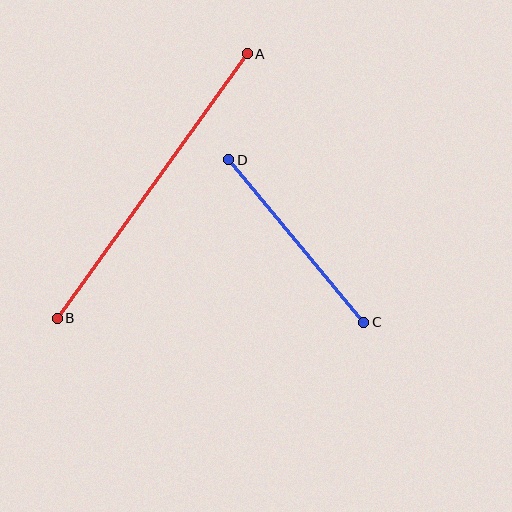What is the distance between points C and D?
The distance is approximately 212 pixels.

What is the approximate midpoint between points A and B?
The midpoint is at approximately (152, 186) pixels.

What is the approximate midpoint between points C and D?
The midpoint is at approximately (296, 241) pixels.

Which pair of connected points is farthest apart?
Points A and B are farthest apart.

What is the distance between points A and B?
The distance is approximately 326 pixels.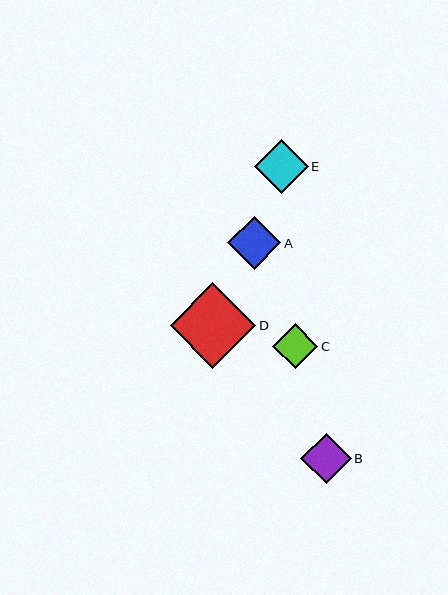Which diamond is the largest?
Diamond D is the largest with a size of approximately 86 pixels.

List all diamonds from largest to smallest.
From largest to smallest: D, E, A, B, C.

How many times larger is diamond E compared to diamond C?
Diamond E is approximately 1.2 times the size of diamond C.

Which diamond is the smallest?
Diamond C is the smallest with a size of approximately 45 pixels.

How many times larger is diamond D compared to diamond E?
Diamond D is approximately 1.6 times the size of diamond E.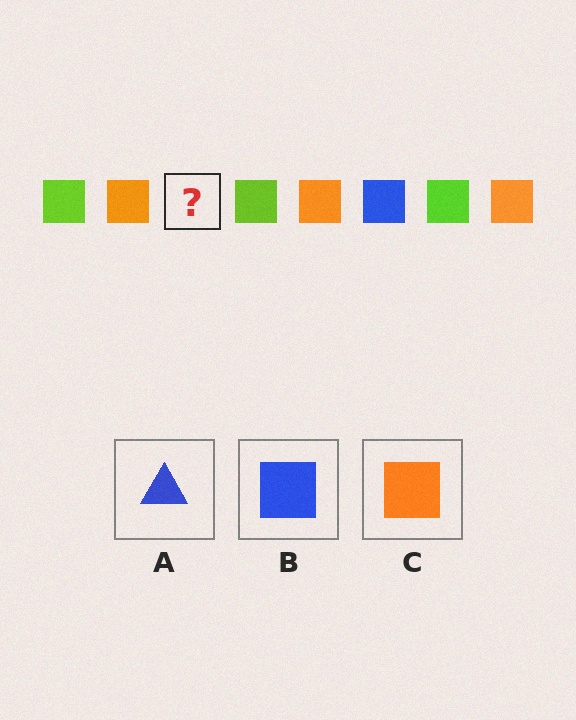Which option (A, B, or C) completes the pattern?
B.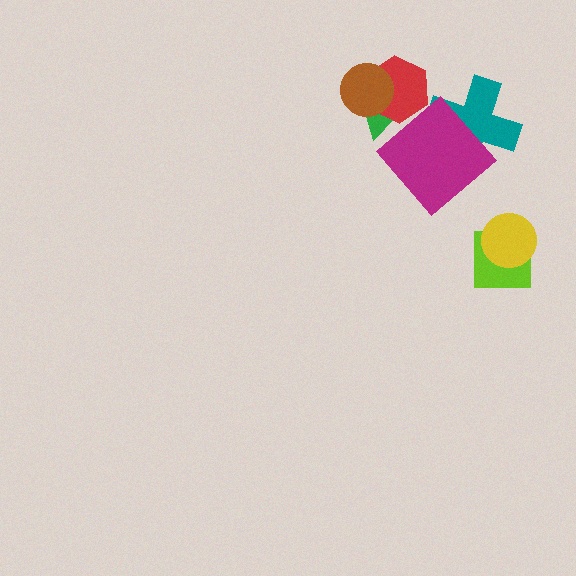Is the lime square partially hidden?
Yes, it is partially covered by another shape.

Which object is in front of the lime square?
The yellow circle is in front of the lime square.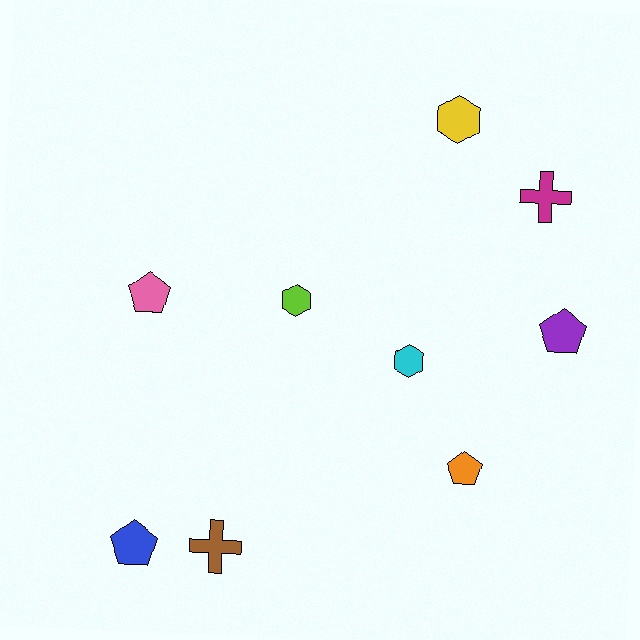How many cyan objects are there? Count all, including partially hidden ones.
There is 1 cyan object.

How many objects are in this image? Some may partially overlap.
There are 9 objects.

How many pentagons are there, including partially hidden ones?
There are 4 pentagons.